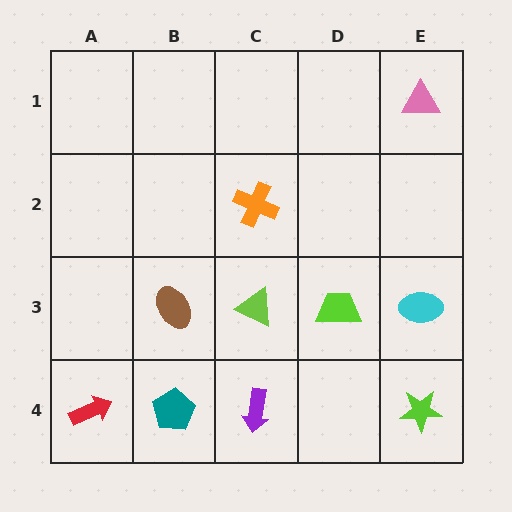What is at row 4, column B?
A teal pentagon.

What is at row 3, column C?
A lime triangle.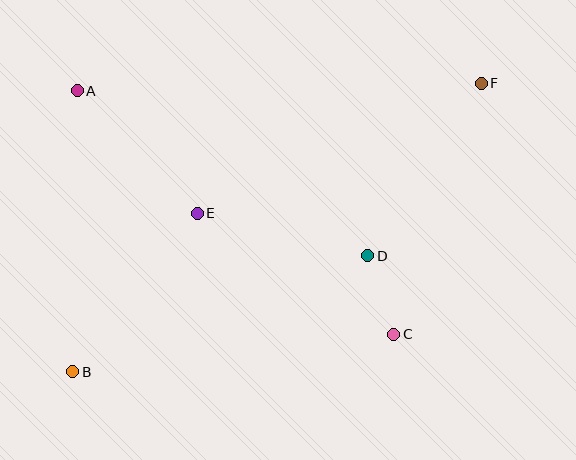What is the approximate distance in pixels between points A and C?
The distance between A and C is approximately 399 pixels.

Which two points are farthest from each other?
Points B and F are farthest from each other.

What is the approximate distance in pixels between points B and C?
The distance between B and C is approximately 323 pixels.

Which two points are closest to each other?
Points C and D are closest to each other.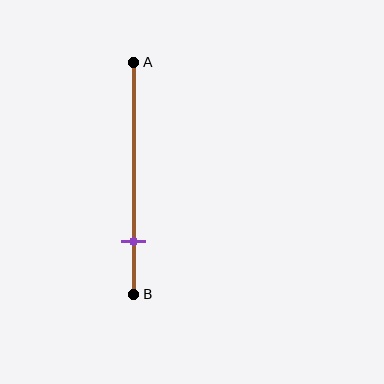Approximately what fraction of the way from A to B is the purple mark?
The purple mark is approximately 75% of the way from A to B.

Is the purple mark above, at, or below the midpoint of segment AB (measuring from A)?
The purple mark is below the midpoint of segment AB.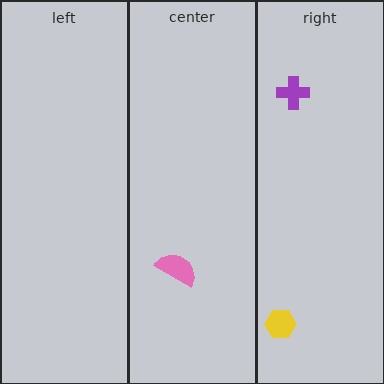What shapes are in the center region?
The pink semicircle.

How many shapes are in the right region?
2.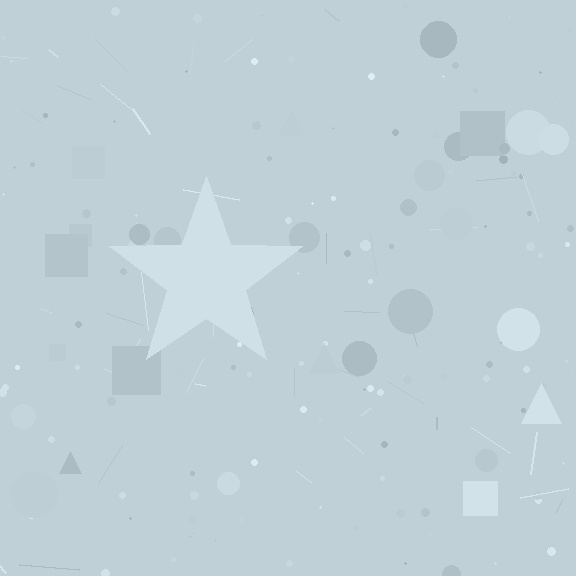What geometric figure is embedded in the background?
A star is embedded in the background.